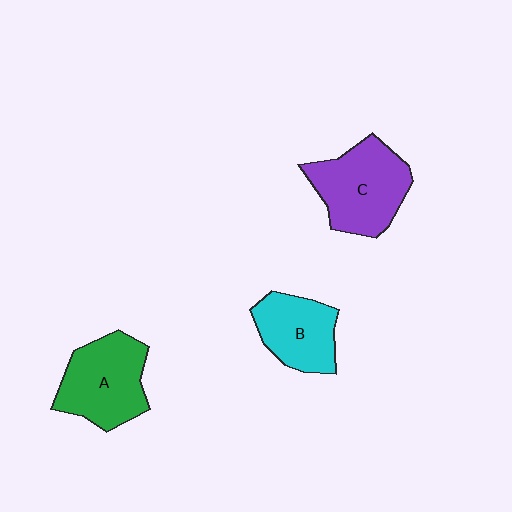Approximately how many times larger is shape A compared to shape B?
Approximately 1.3 times.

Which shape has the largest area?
Shape C (purple).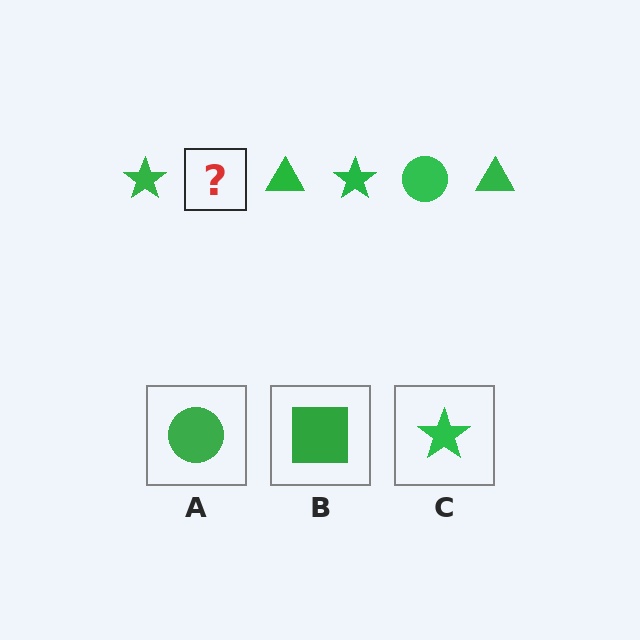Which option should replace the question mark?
Option A.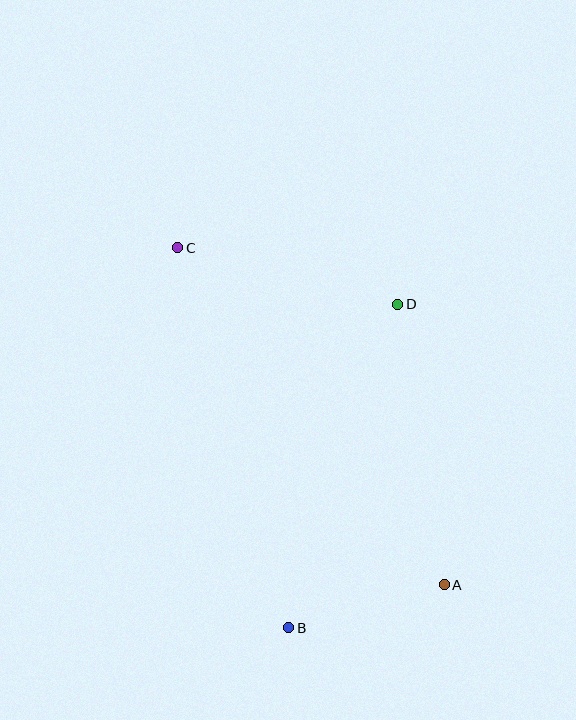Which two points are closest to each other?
Points A and B are closest to each other.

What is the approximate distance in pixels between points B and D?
The distance between B and D is approximately 342 pixels.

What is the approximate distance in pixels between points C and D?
The distance between C and D is approximately 227 pixels.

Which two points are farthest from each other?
Points A and C are farthest from each other.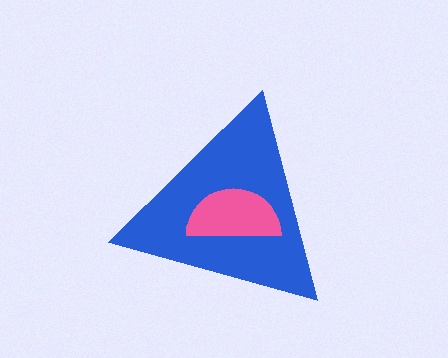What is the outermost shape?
The blue triangle.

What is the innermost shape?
The pink semicircle.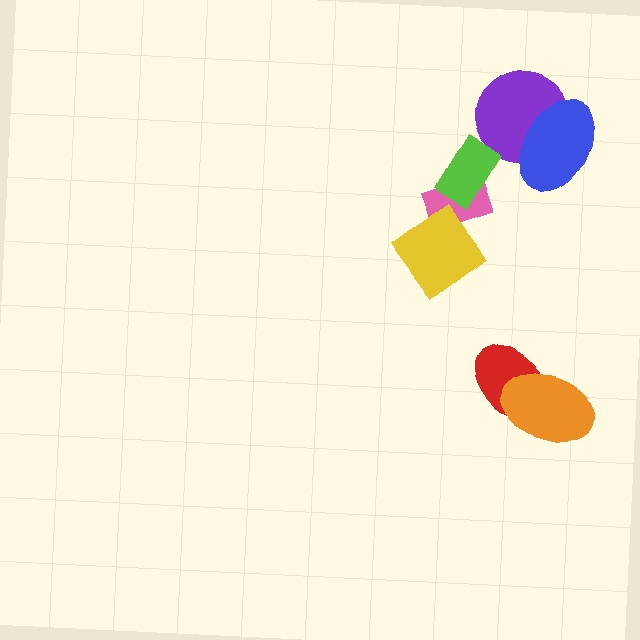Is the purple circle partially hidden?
Yes, it is partially covered by another shape.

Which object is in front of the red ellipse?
The orange ellipse is in front of the red ellipse.